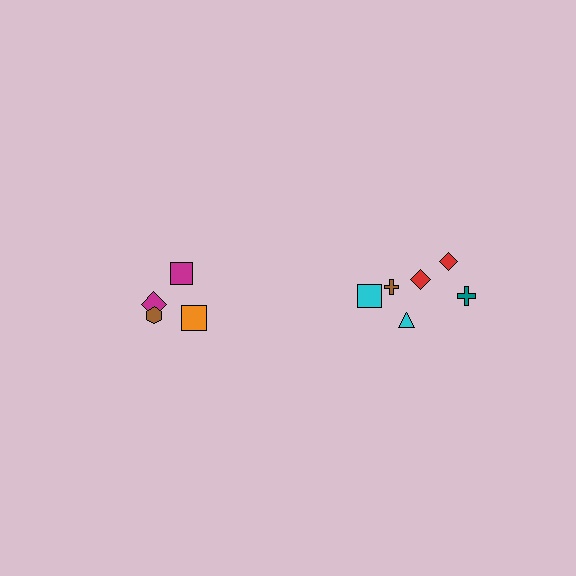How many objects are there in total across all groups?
There are 10 objects.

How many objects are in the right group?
There are 6 objects.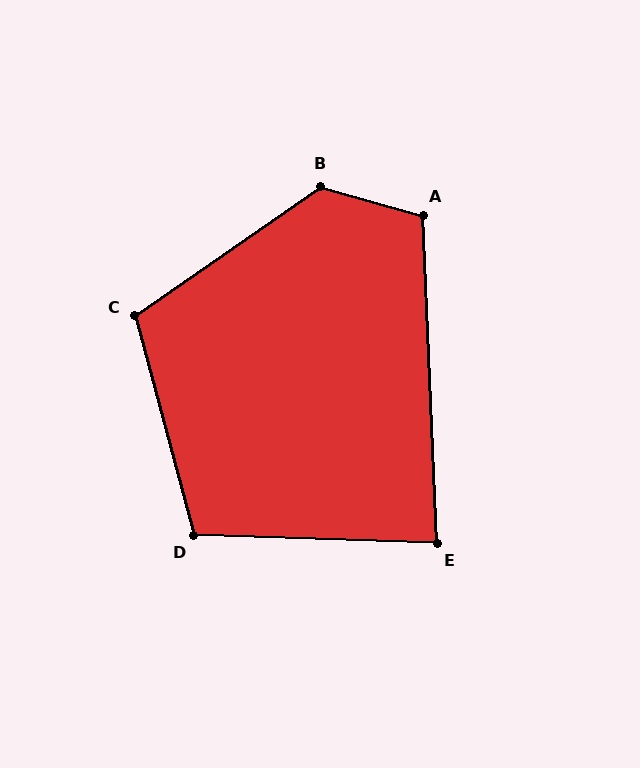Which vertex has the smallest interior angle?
E, at approximately 86 degrees.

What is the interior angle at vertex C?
Approximately 110 degrees (obtuse).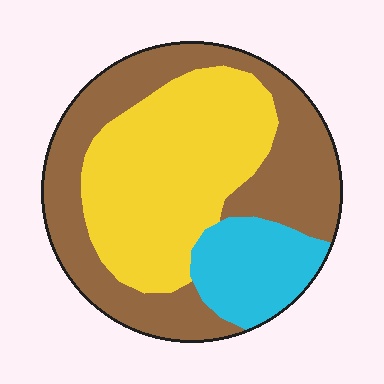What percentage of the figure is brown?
Brown takes up about two fifths (2/5) of the figure.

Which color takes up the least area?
Cyan, at roughly 15%.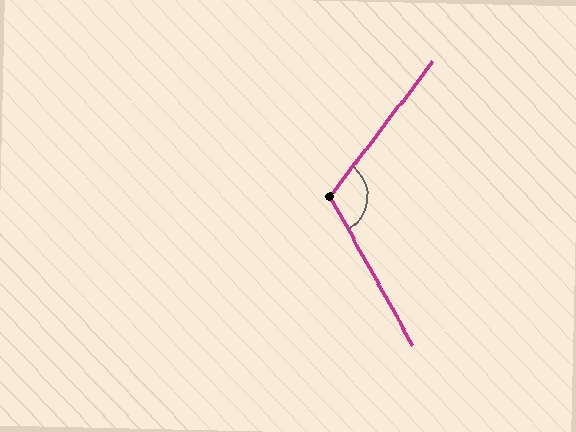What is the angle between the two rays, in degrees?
Approximately 113 degrees.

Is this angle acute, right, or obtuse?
It is obtuse.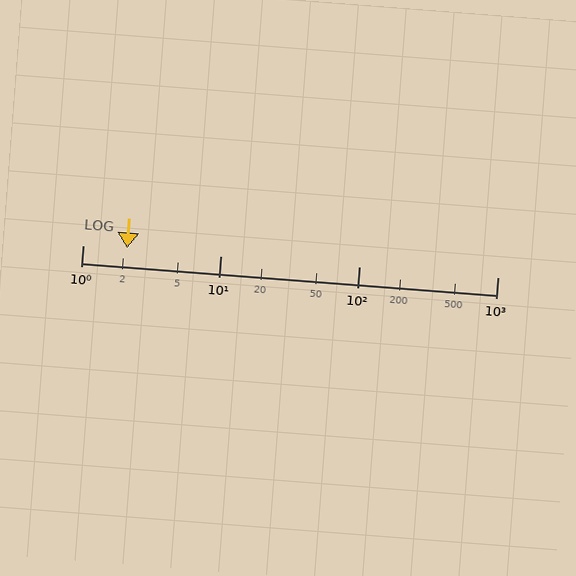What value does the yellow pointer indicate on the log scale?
The pointer indicates approximately 2.1.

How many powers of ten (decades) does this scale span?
The scale spans 3 decades, from 1 to 1000.